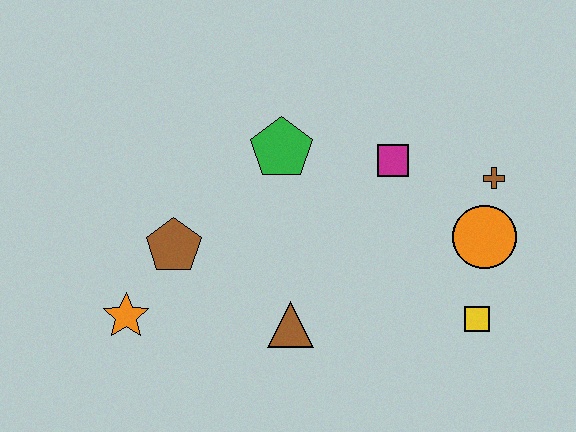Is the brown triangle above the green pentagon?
No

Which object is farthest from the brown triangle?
The brown cross is farthest from the brown triangle.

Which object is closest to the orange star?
The brown pentagon is closest to the orange star.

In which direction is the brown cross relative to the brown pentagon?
The brown cross is to the right of the brown pentagon.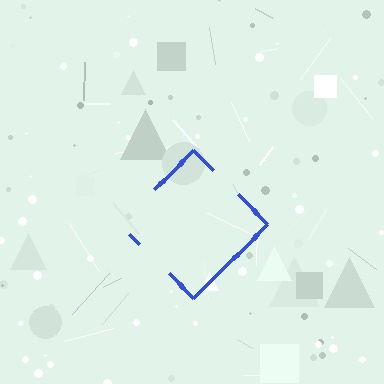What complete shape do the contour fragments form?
The contour fragments form a diamond.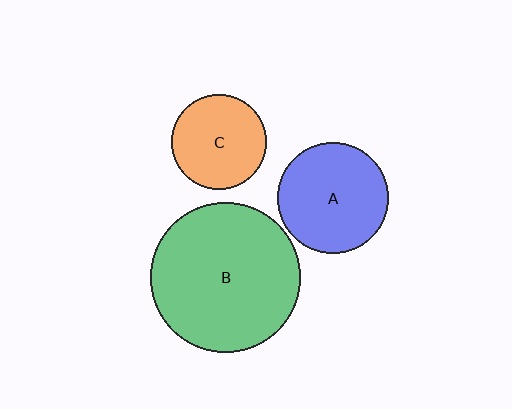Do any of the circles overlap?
No, none of the circles overlap.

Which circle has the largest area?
Circle B (green).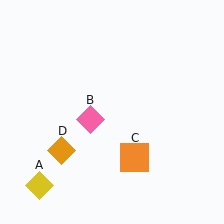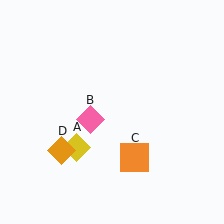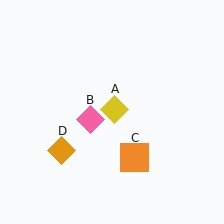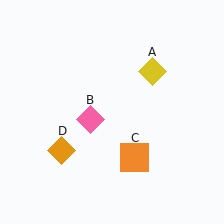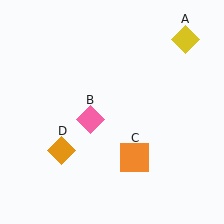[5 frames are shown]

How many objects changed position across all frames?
1 object changed position: yellow diamond (object A).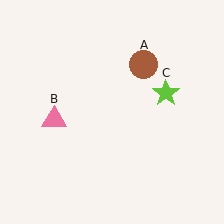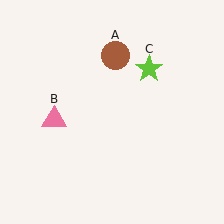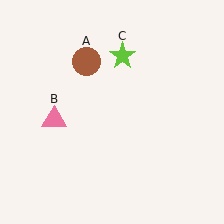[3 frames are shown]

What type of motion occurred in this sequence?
The brown circle (object A), lime star (object C) rotated counterclockwise around the center of the scene.